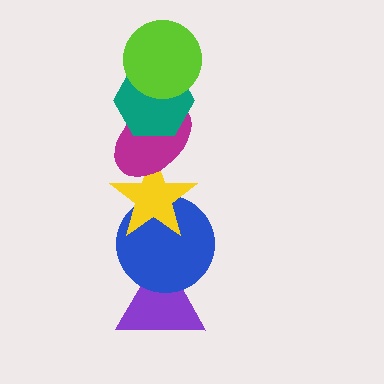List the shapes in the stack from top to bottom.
From top to bottom: the lime circle, the teal hexagon, the magenta ellipse, the yellow star, the blue circle, the purple triangle.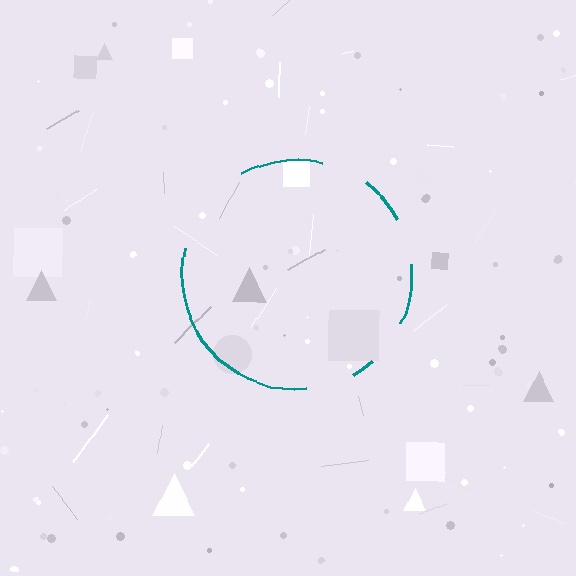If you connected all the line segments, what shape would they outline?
They would outline a circle.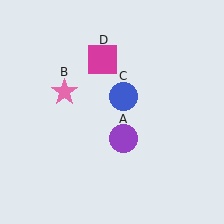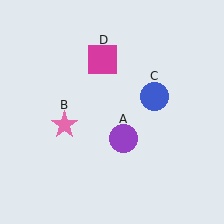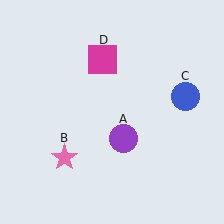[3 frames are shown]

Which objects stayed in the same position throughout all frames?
Purple circle (object A) and magenta square (object D) remained stationary.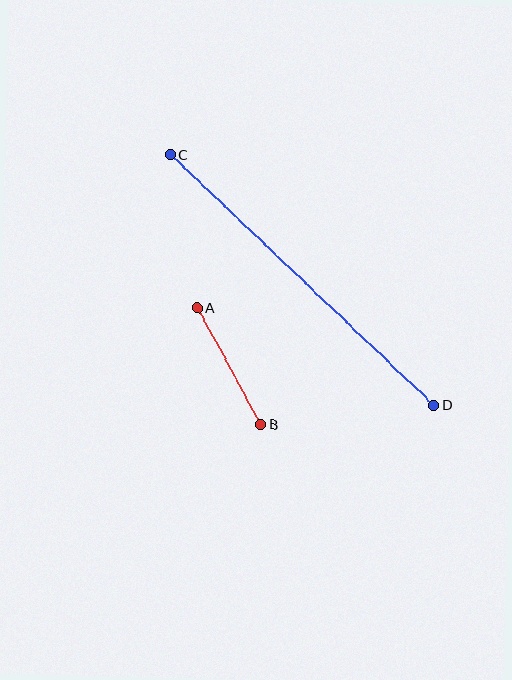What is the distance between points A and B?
The distance is approximately 133 pixels.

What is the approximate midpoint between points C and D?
The midpoint is at approximately (302, 280) pixels.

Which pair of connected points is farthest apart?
Points C and D are farthest apart.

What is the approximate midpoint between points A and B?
The midpoint is at approximately (229, 366) pixels.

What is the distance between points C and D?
The distance is approximately 364 pixels.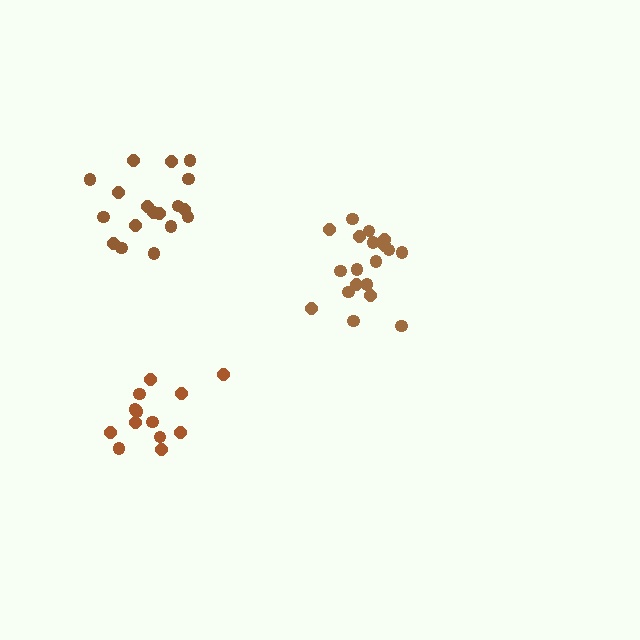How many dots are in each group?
Group 1: 18 dots, Group 2: 19 dots, Group 3: 13 dots (50 total).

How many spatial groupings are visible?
There are 3 spatial groupings.